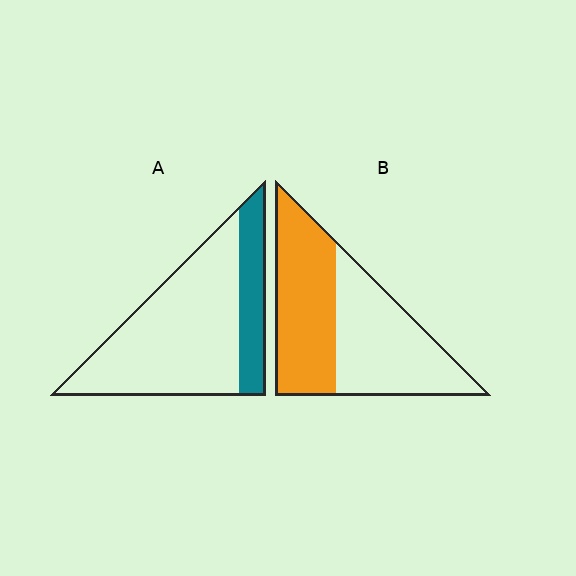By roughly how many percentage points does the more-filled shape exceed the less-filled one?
By roughly 25 percentage points (B over A).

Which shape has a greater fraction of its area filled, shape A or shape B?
Shape B.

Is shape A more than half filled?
No.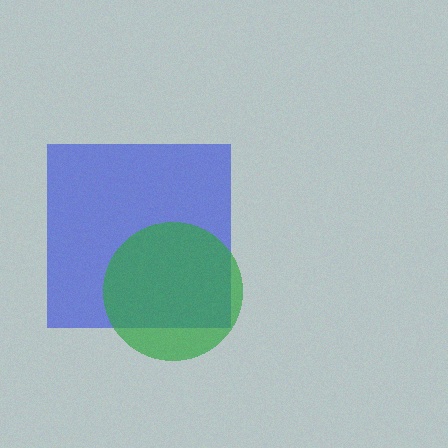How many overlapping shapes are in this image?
There are 2 overlapping shapes in the image.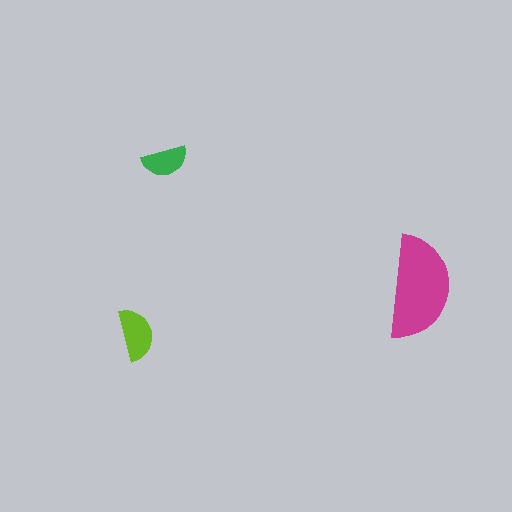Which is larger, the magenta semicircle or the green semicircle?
The magenta one.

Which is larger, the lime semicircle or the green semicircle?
The lime one.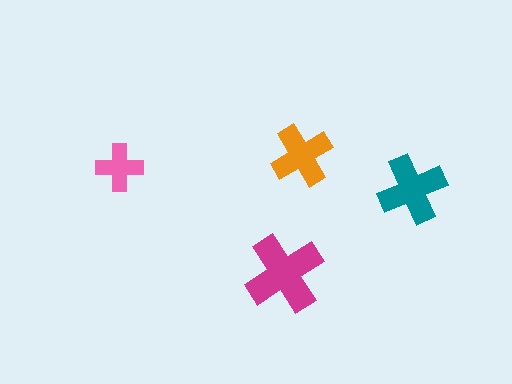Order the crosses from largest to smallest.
the magenta one, the teal one, the orange one, the pink one.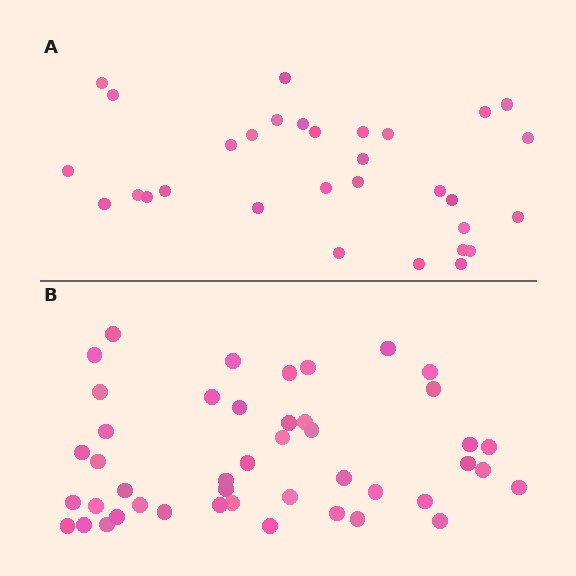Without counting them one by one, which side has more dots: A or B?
Region B (the bottom region) has more dots.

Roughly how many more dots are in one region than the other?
Region B has approximately 15 more dots than region A.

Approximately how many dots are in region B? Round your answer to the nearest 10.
About 40 dots. (The exact count is 45, which rounds to 40.)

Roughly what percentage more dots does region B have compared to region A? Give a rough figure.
About 45% more.